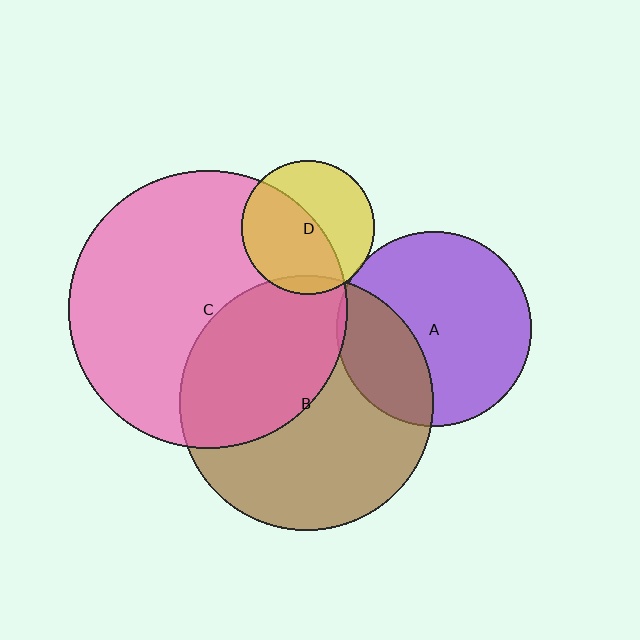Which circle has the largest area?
Circle C (pink).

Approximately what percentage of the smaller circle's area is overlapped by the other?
Approximately 5%.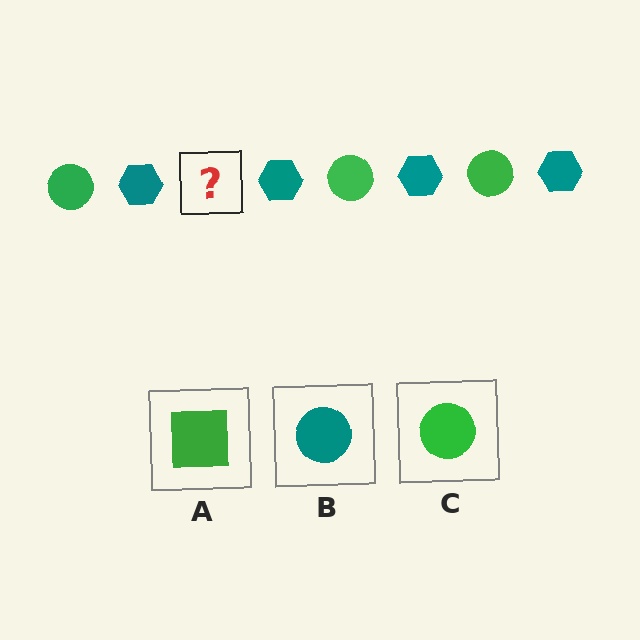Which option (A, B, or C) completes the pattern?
C.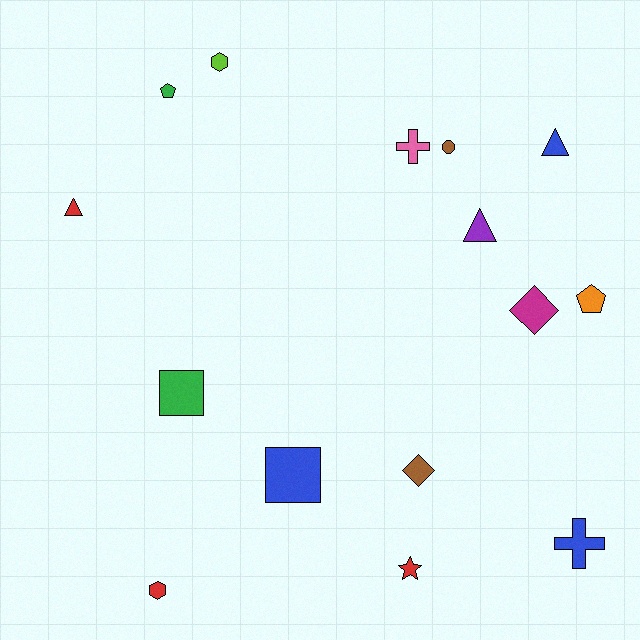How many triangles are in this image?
There are 3 triangles.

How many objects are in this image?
There are 15 objects.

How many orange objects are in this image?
There is 1 orange object.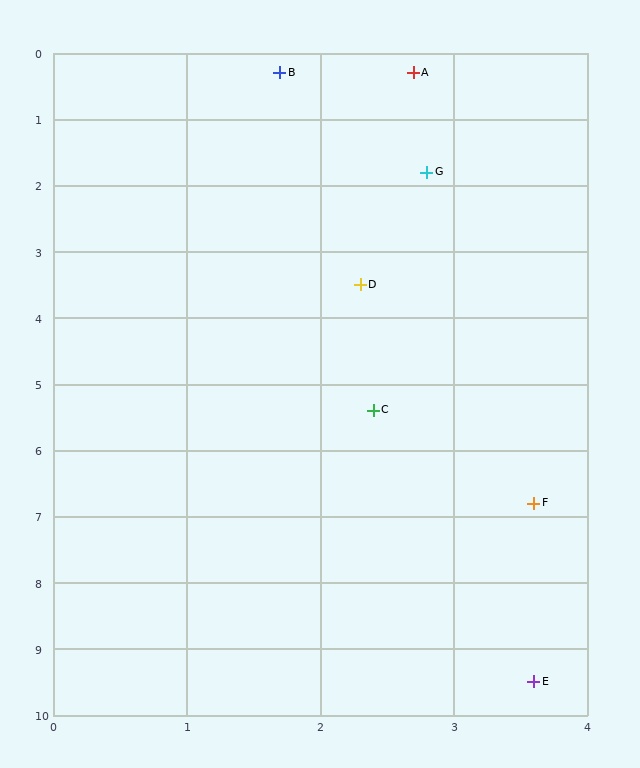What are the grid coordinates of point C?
Point C is at approximately (2.4, 5.4).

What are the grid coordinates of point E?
Point E is at approximately (3.6, 9.5).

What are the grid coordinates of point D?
Point D is at approximately (2.3, 3.5).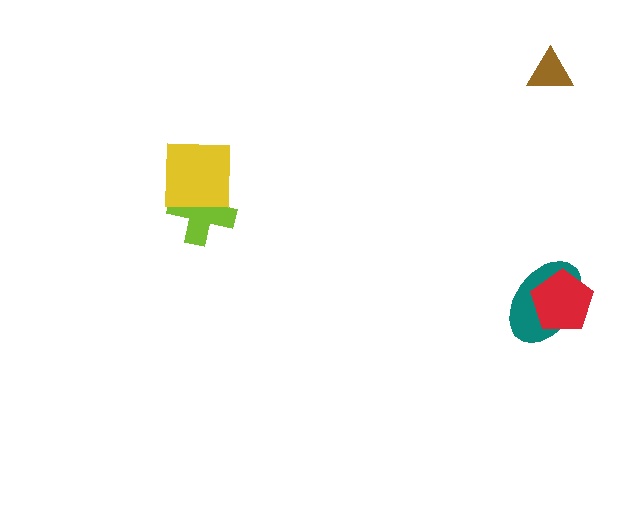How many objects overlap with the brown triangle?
0 objects overlap with the brown triangle.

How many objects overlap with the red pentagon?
1 object overlaps with the red pentagon.